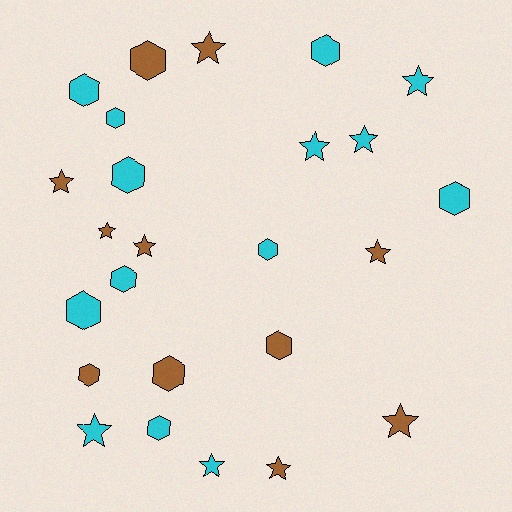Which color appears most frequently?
Cyan, with 14 objects.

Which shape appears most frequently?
Hexagon, with 13 objects.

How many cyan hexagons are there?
There are 9 cyan hexagons.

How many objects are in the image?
There are 25 objects.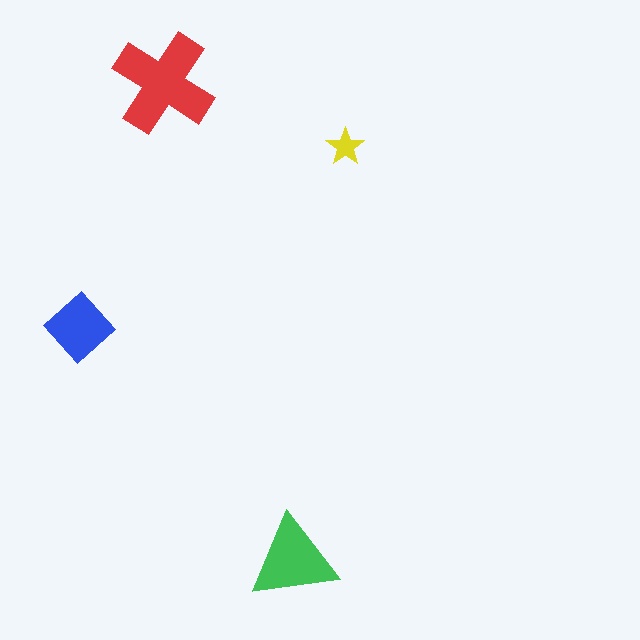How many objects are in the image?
There are 4 objects in the image.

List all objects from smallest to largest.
The yellow star, the blue diamond, the green triangle, the red cross.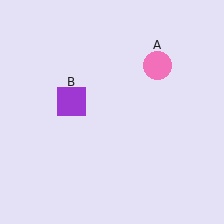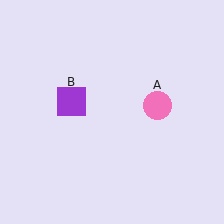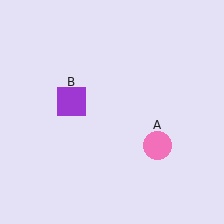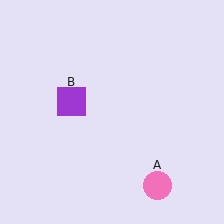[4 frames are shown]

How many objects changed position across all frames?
1 object changed position: pink circle (object A).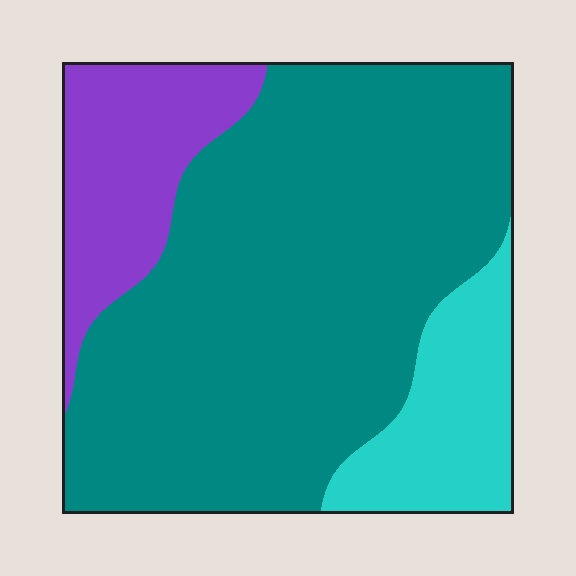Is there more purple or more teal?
Teal.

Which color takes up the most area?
Teal, at roughly 70%.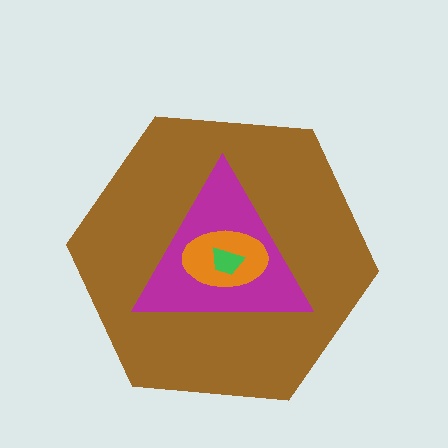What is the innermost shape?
The green trapezoid.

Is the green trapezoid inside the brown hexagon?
Yes.